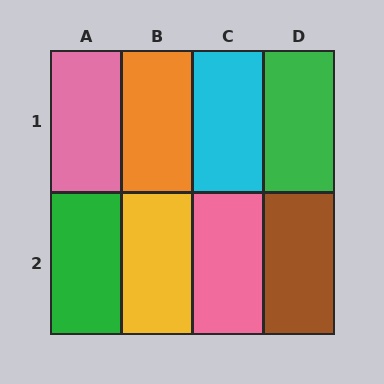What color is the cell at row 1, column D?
Green.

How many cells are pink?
2 cells are pink.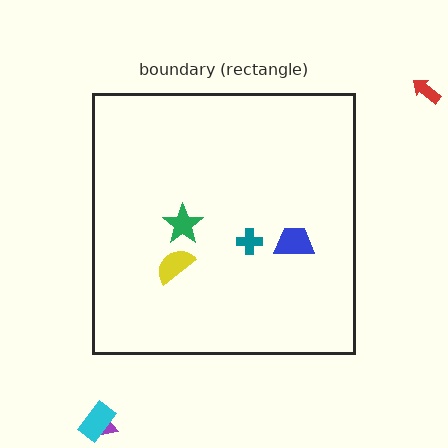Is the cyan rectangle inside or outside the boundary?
Outside.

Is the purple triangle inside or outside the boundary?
Outside.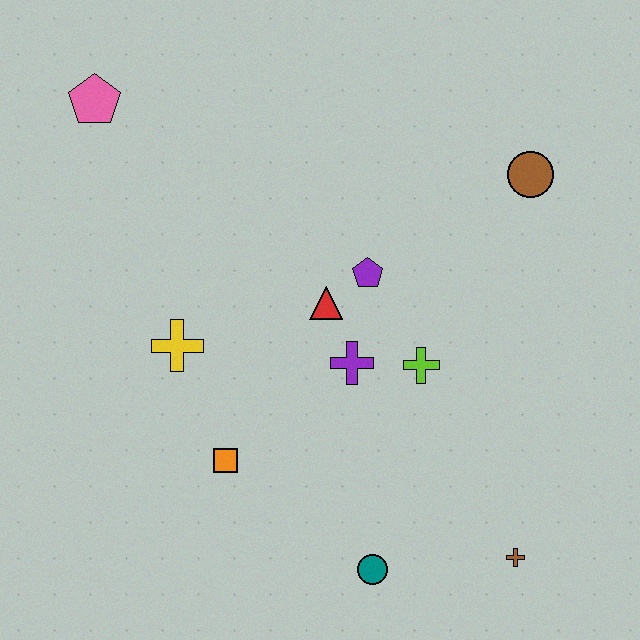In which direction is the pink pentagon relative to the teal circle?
The pink pentagon is above the teal circle.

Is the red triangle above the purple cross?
Yes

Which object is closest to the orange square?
The yellow cross is closest to the orange square.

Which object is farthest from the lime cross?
The pink pentagon is farthest from the lime cross.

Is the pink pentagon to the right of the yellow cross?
No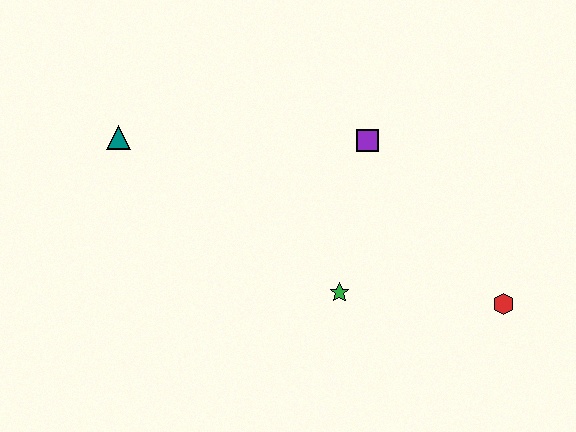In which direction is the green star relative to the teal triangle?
The green star is to the right of the teal triangle.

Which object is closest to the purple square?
The green star is closest to the purple square.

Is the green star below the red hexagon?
No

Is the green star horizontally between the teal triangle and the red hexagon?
Yes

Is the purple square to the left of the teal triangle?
No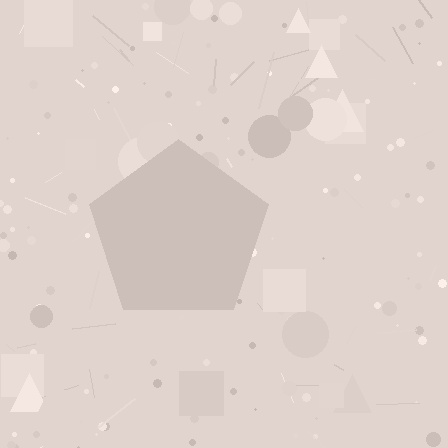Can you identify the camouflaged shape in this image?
The camouflaged shape is a pentagon.